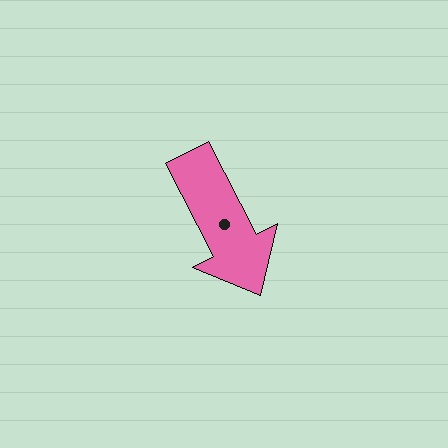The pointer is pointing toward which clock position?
Roughly 5 o'clock.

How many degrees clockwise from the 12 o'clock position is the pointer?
Approximately 153 degrees.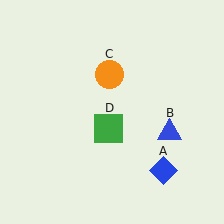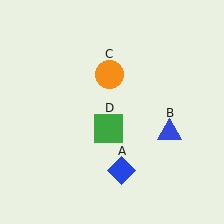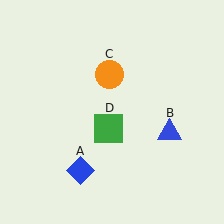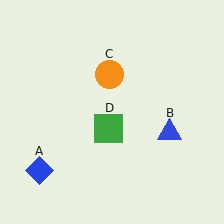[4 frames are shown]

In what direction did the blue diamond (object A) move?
The blue diamond (object A) moved left.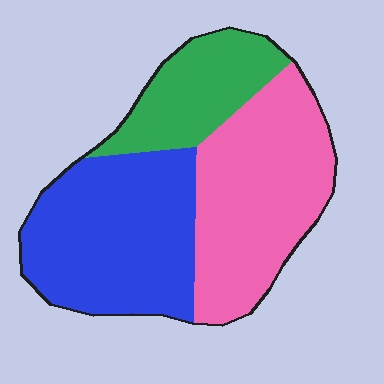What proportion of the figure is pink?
Pink takes up about two fifths (2/5) of the figure.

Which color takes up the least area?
Green, at roughly 20%.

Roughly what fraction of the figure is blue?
Blue takes up between a third and a half of the figure.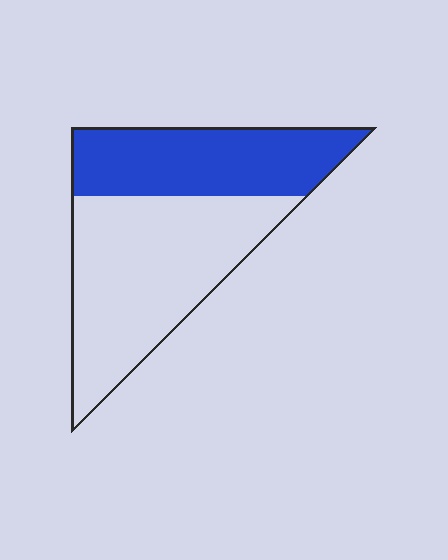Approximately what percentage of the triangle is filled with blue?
Approximately 40%.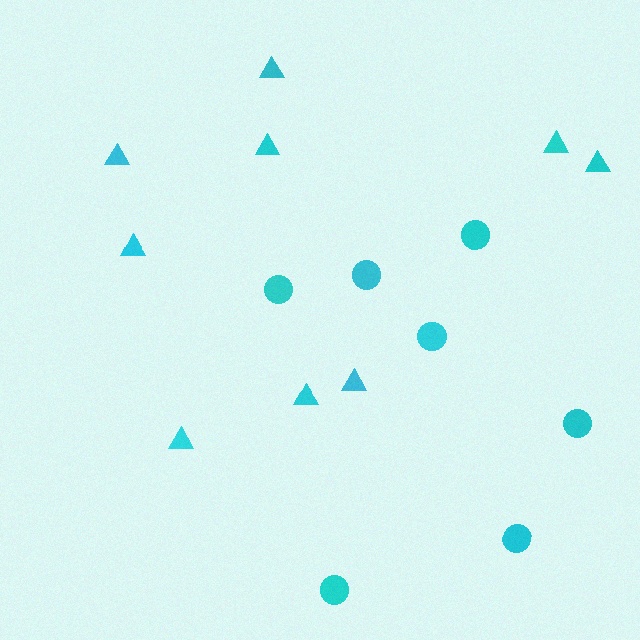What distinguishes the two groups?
There are 2 groups: one group of circles (7) and one group of triangles (9).